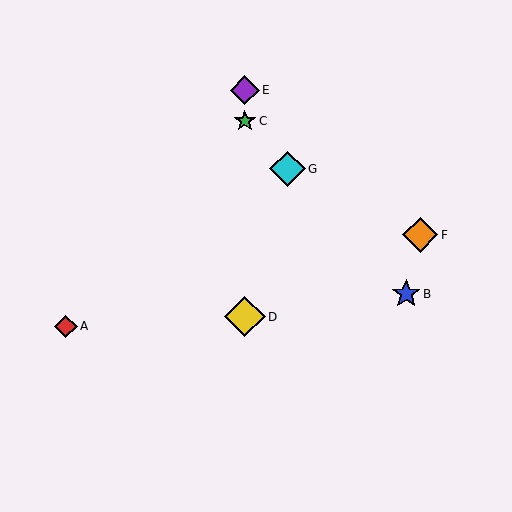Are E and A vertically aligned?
No, E is at x≈245 and A is at x≈66.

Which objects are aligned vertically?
Objects C, D, E are aligned vertically.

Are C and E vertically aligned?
Yes, both are at x≈245.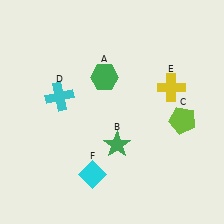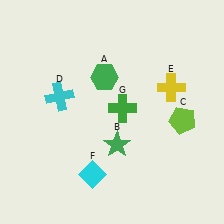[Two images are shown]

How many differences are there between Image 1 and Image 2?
There is 1 difference between the two images.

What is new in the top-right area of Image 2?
A green cross (G) was added in the top-right area of Image 2.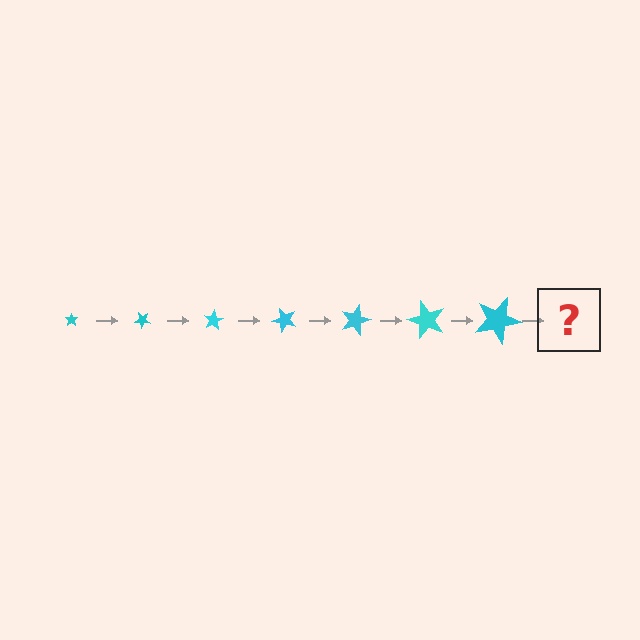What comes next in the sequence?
The next element should be a star, larger than the previous one and rotated 280 degrees from the start.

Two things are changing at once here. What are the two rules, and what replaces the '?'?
The two rules are that the star grows larger each step and it rotates 40 degrees each step. The '?' should be a star, larger than the previous one and rotated 280 degrees from the start.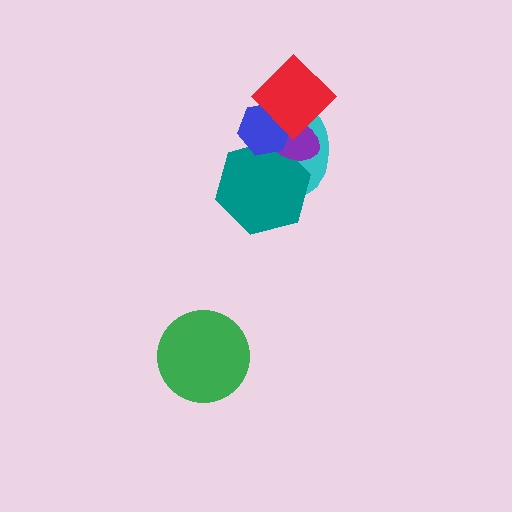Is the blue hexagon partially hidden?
Yes, it is partially covered by another shape.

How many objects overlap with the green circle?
0 objects overlap with the green circle.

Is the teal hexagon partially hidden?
Yes, it is partially covered by another shape.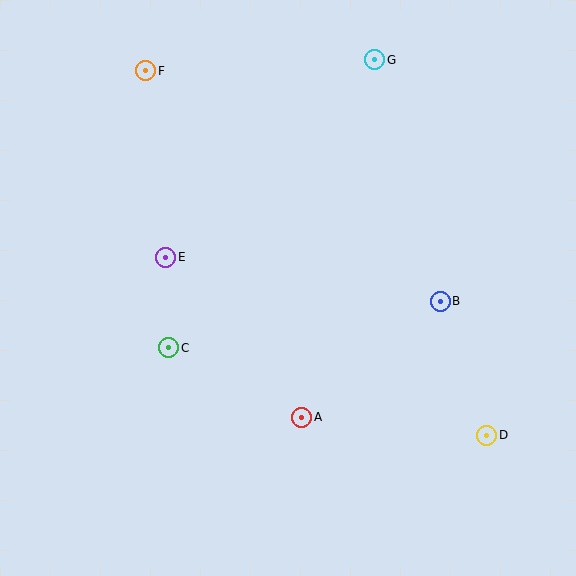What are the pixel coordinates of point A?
Point A is at (302, 417).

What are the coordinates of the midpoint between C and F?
The midpoint between C and F is at (157, 209).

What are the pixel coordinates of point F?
Point F is at (146, 71).